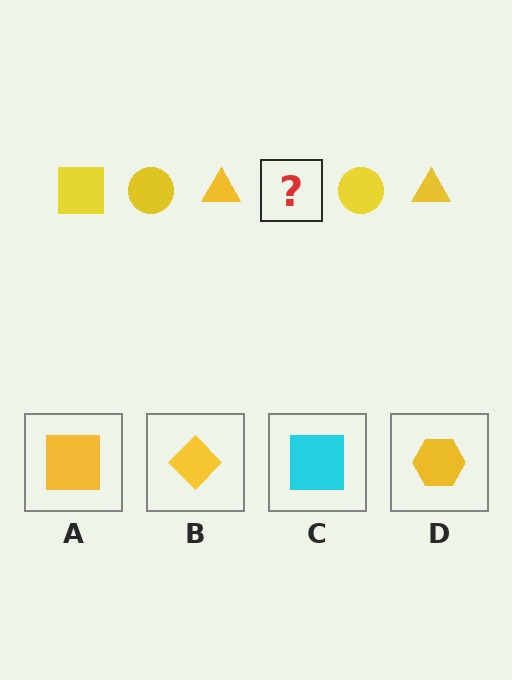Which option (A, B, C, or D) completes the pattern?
A.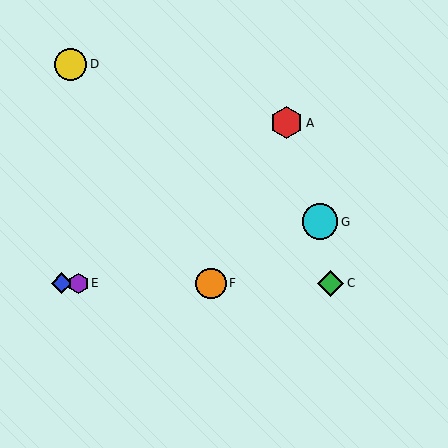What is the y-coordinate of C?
Object C is at y≈283.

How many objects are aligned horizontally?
4 objects (B, C, E, F) are aligned horizontally.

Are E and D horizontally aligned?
No, E is at y≈283 and D is at y≈64.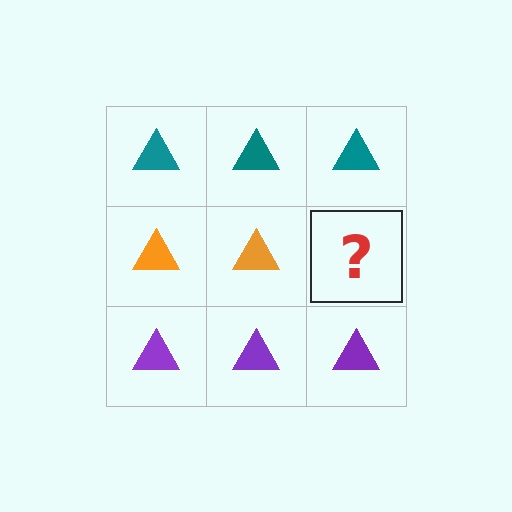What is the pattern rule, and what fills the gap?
The rule is that each row has a consistent color. The gap should be filled with an orange triangle.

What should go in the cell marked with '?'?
The missing cell should contain an orange triangle.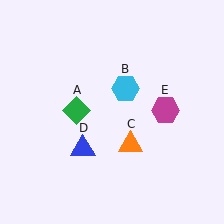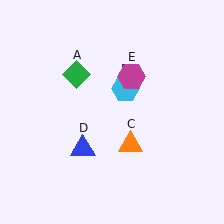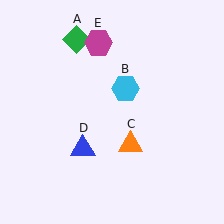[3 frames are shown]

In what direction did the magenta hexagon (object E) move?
The magenta hexagon (object E) moved up and to the left.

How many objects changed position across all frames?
2 objects changed position: green diamond (object A), magenta hexagon (object E).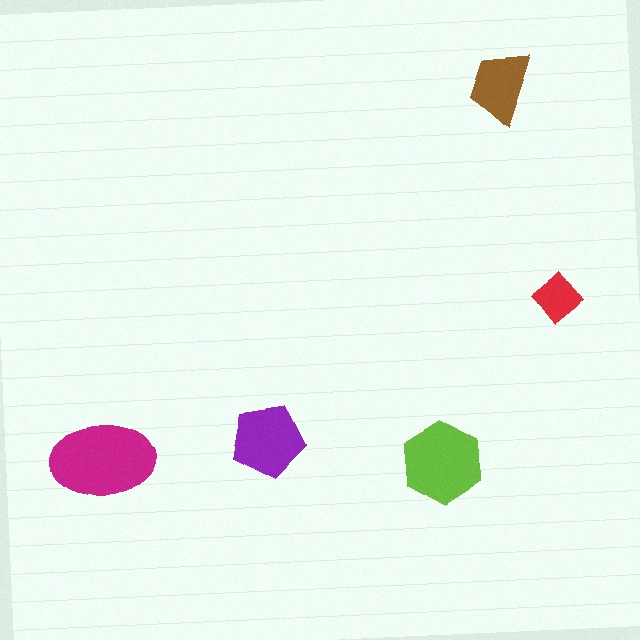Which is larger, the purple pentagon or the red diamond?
The purple pentagon.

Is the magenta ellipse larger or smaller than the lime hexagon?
Larger.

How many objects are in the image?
There are 5 objects in the image.